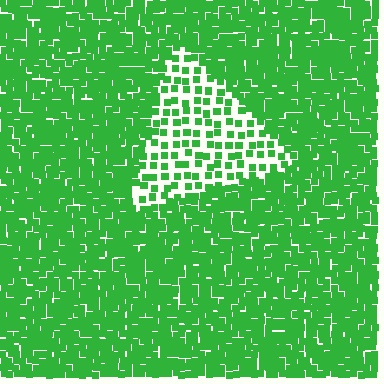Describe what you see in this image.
The image contains small green elements arranged at two different densities. A triangle-shaped region is visible where the elements are less densely packed than the surrounding area.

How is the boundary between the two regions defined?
The boundary is defined by a change in element density (approximately 2.6x ratio). All elements are the same color, size, and shape.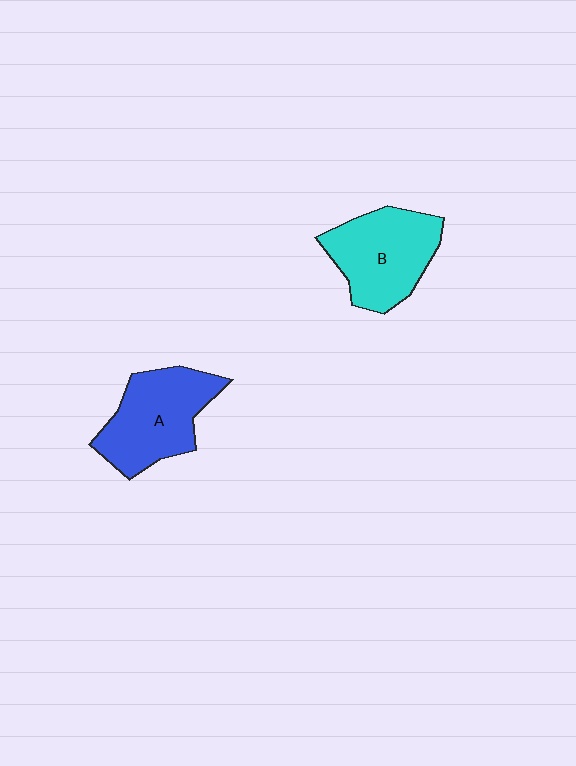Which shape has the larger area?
Shape A (blue).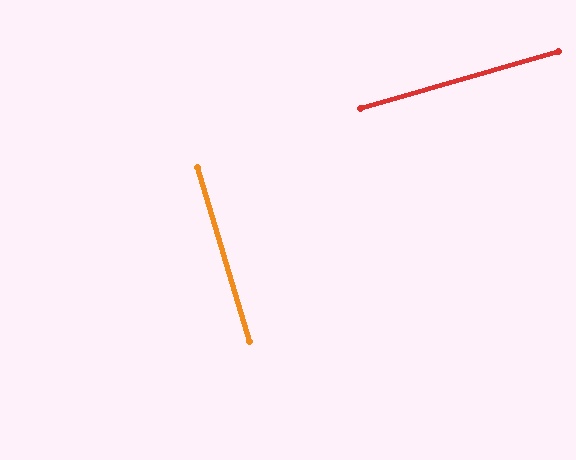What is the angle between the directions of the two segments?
Approximately 89 degrees.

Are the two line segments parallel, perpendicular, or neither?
Perpendicular — they meet at approximately 89°.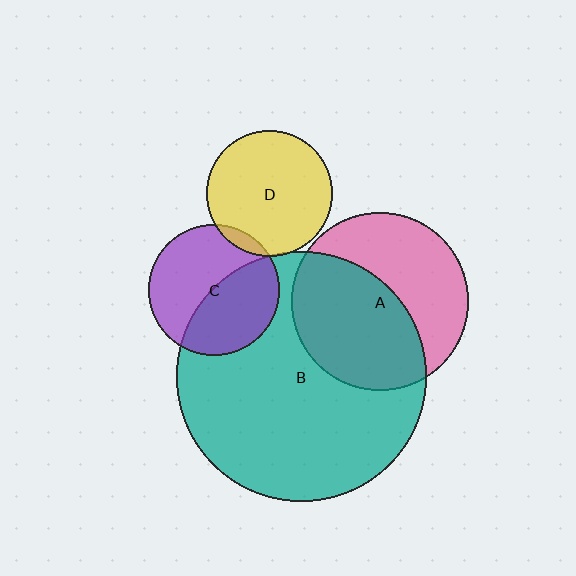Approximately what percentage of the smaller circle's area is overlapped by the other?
Approximately 45%.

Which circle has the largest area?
Circle B (teal).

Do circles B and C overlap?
Yes.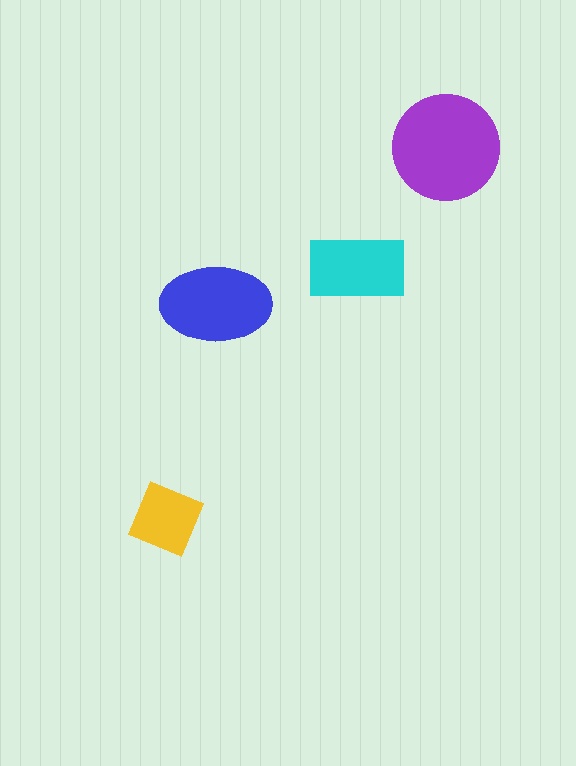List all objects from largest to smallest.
The purple circle, the blue ellipse, the cyan rectangle, the yellow diamond.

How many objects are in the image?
There are 4 objects in the image.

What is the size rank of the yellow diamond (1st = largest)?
4th.